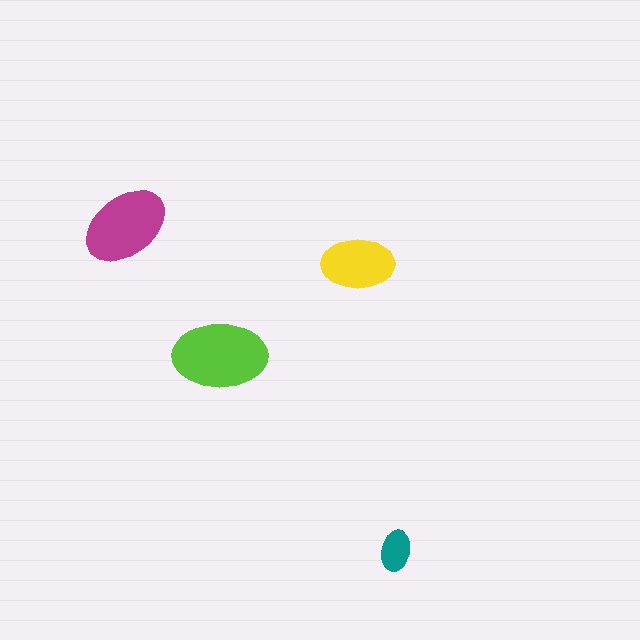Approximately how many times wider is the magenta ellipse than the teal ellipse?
About 2 times wider.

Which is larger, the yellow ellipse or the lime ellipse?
The lime one.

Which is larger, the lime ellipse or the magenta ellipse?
The lime one.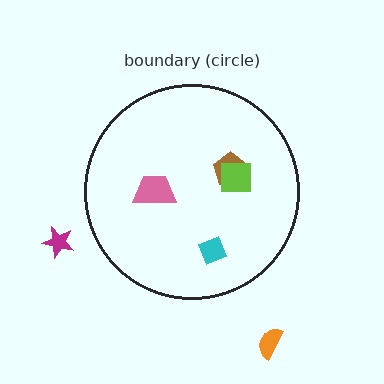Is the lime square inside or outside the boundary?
Inside.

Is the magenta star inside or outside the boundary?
Outside.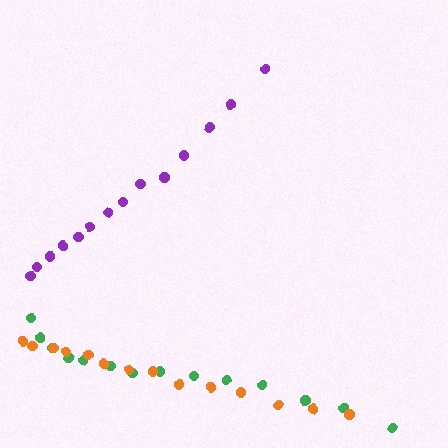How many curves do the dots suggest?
There are 3 distinct paths.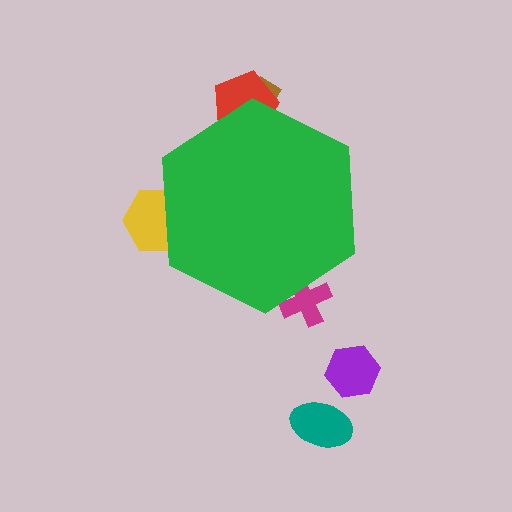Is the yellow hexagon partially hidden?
Yes, the yellow hexagon is partially hidden behind the green hexagon.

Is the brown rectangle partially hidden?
Yes, the brown rectangle is partially hidden behind the green hexagon.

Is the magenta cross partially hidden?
Yes, the magenta cross is partially hidden behind the green hexagon.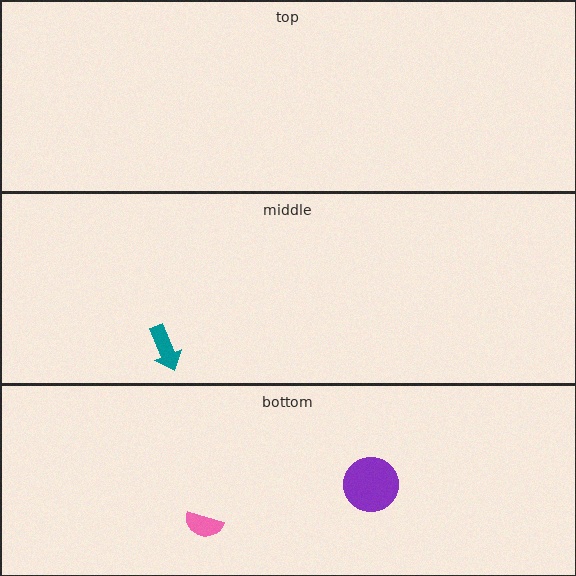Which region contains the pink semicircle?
The bottom region.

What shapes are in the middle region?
The teal arrow.